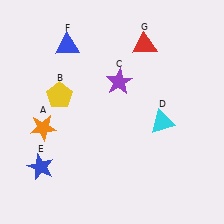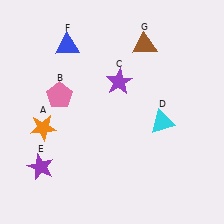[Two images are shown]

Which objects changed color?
B changed from yellow to pink. E changed from blue to purple. G changed from red to brown.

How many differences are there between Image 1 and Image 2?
There are 3 differences between the two images.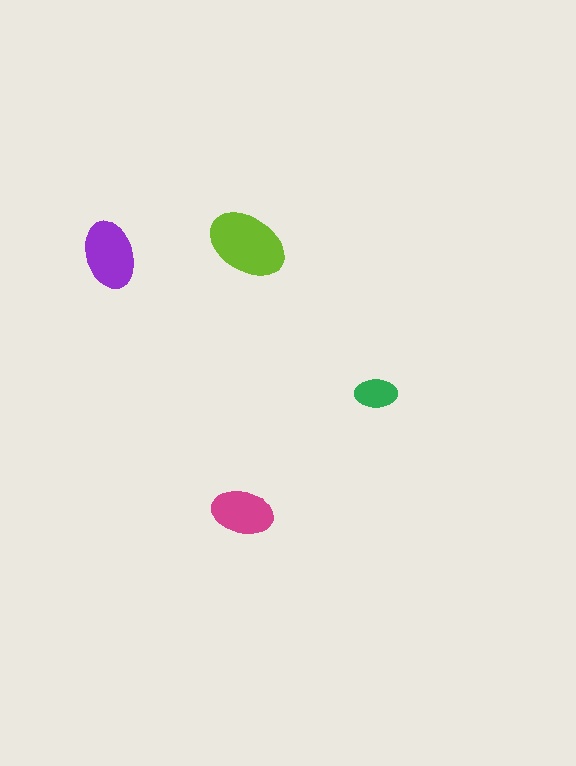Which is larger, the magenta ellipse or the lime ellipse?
The lime one.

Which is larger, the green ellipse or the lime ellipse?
The lime one.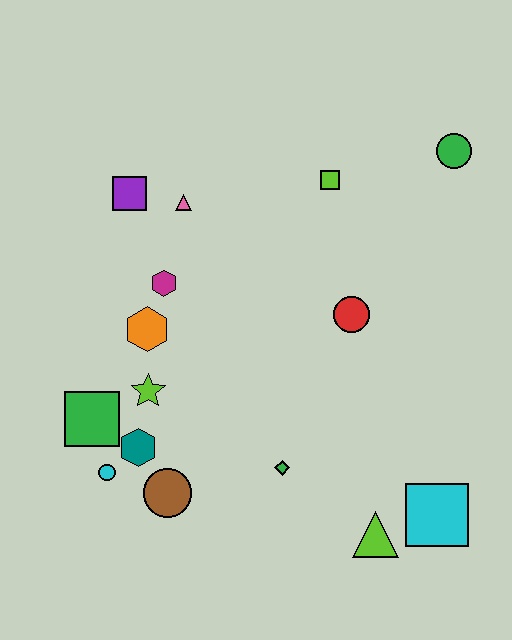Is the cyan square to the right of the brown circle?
Yes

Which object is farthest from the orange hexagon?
The green circle is farthest from the orange hexagon.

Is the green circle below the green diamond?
No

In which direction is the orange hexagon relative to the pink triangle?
The orange hexagon is below the pink triangle.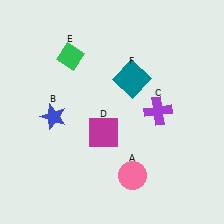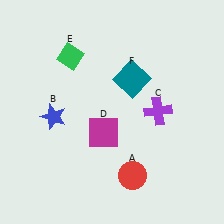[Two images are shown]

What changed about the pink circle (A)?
In Image 1, A is pink. In Image 2, it changed to red.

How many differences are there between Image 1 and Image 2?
There is 1 difference between the two images.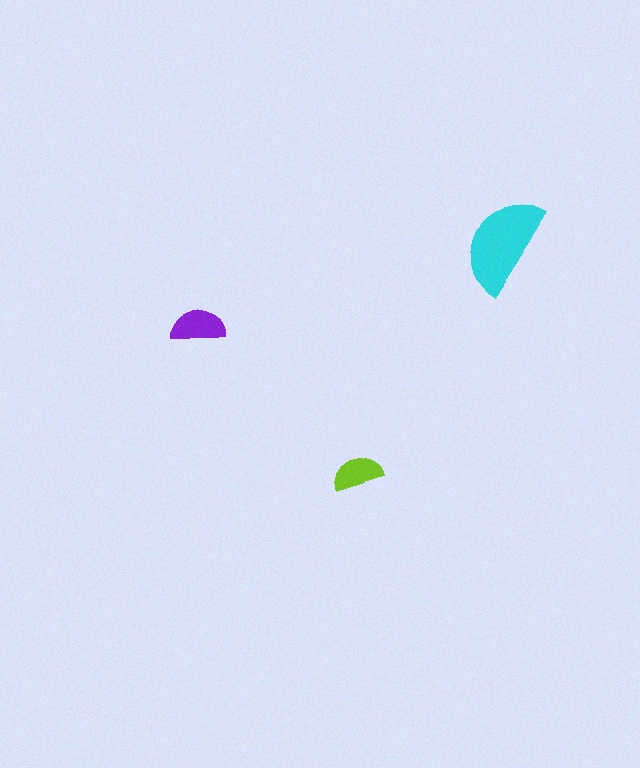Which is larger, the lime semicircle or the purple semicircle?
The purple one.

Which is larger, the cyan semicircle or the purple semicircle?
The cyan one.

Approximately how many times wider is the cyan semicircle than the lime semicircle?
About 2 times wider.